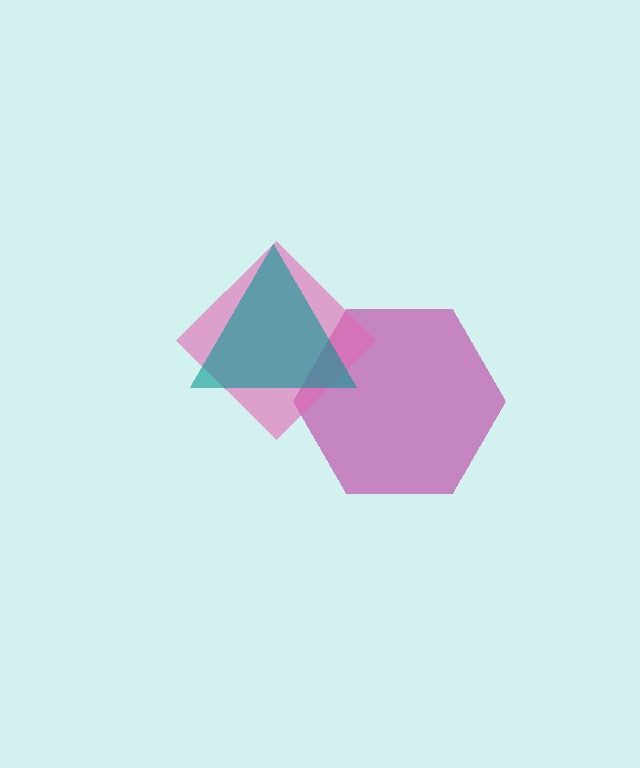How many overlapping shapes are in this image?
There are 3 overlapping shapes in the image.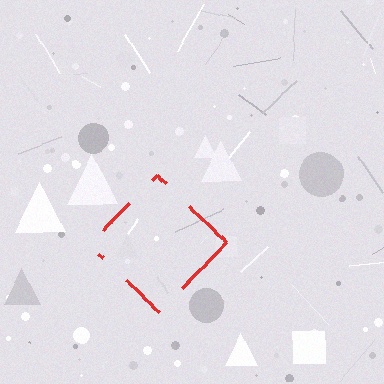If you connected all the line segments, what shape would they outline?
They would outline a diamond.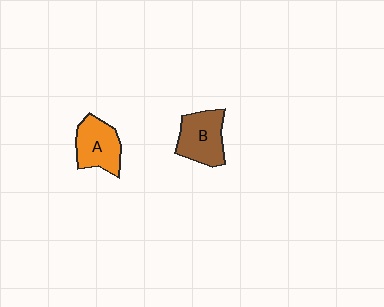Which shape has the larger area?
Shape B (brown).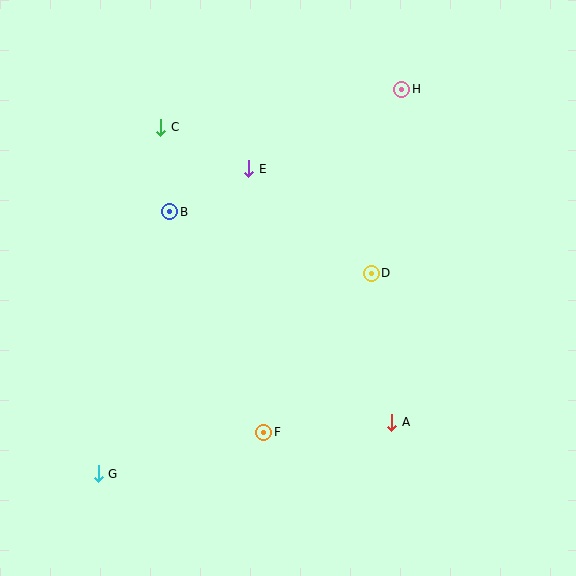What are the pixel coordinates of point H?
Point H is at (402, 89).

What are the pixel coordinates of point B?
Point B is at (170, 212).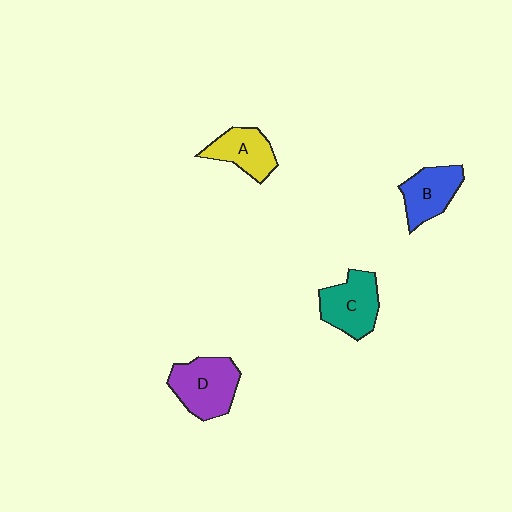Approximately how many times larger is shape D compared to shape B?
Approximately 1.3 times.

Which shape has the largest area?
Shape D (purple).